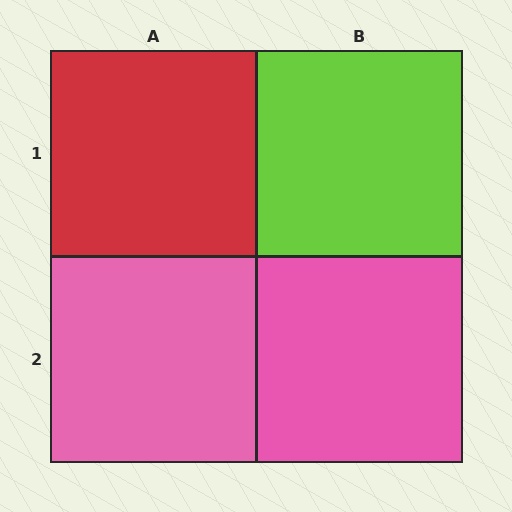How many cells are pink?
2 cells are pink.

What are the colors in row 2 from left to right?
Pink, pink.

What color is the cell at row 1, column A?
Red.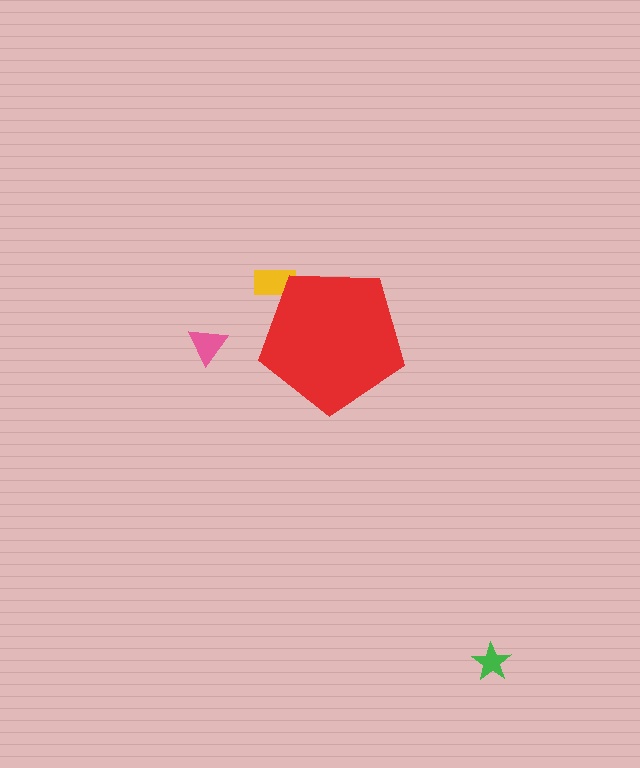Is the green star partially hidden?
No, the green star is fully visible.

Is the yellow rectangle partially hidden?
Yes, the yellow rectangle is partially hidden behind the red pentagon.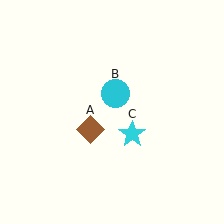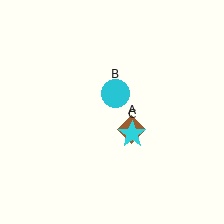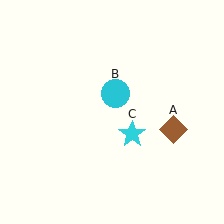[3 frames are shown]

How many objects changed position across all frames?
1 object changed position: brown diamond (object A).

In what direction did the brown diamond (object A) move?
The brown diamond (object A) moved right.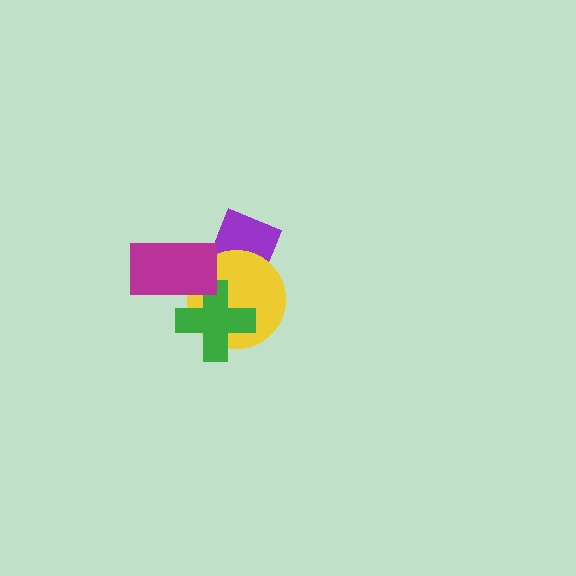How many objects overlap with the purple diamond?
1 object overlaps with the purple diamond.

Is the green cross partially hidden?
Yes, it is partially covered by another shape.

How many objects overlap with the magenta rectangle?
2 objects overlap with the magenta rectangle.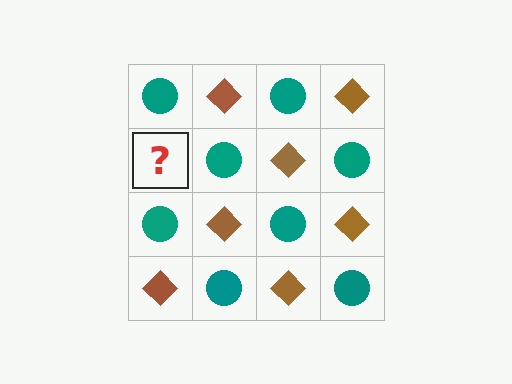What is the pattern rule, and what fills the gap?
The rule is that it alternates teal circle and brown diamond in a checkerboard pattern. The gap should be filled with a brown diamond.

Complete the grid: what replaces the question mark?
The question mark should be replaced with a brown diamond.